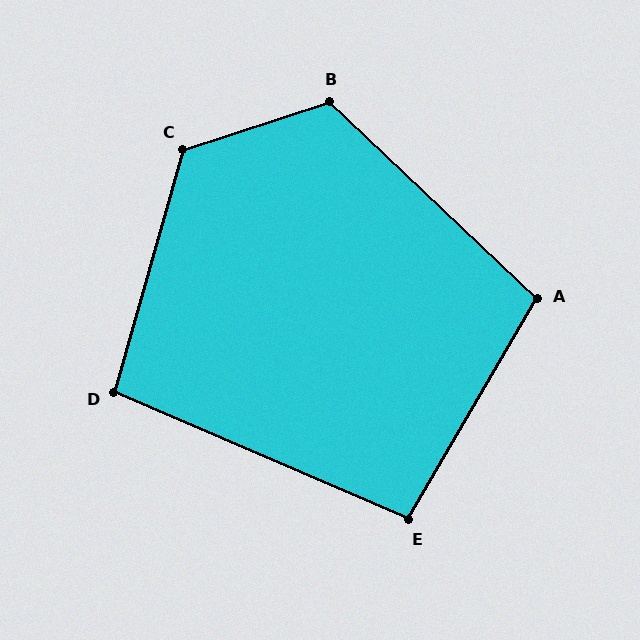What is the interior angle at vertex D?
Approximately 97 degrees (obtuse).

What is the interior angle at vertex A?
Approximately 103 degrees (obtuse).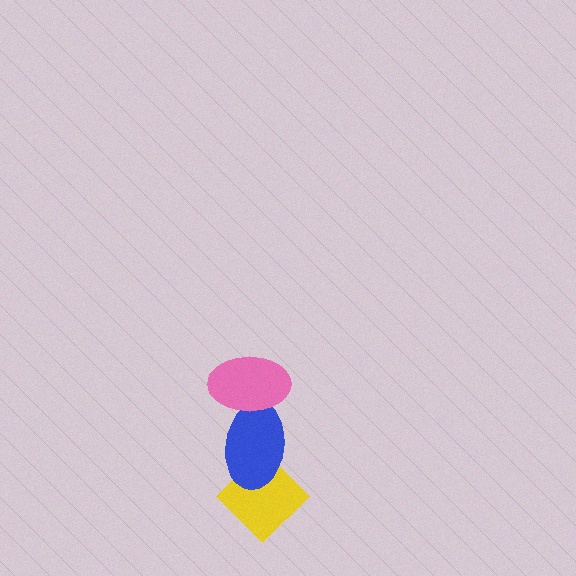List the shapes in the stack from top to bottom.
From top to bottom: the pink ellipse, the blue ellipse, the yellow diamond.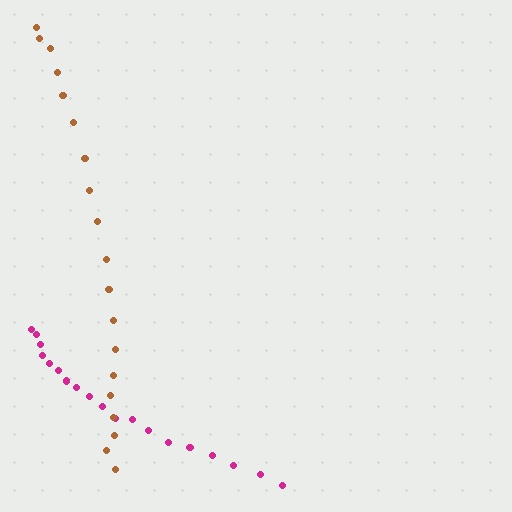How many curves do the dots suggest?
There are 2 distinct paths.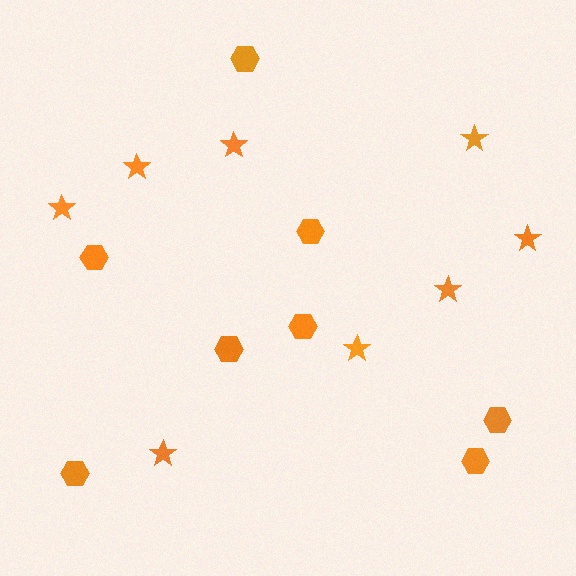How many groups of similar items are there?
There are 2 groups: one group of stars (8) and one group of hexagons (8).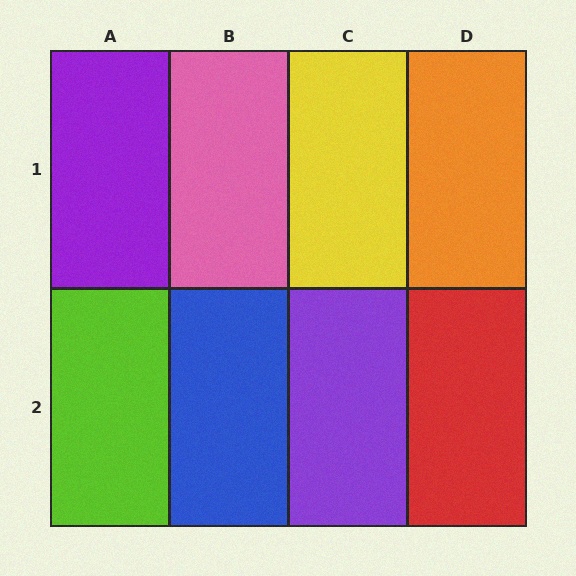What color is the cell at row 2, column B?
Blue.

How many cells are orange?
1 cell is orange.